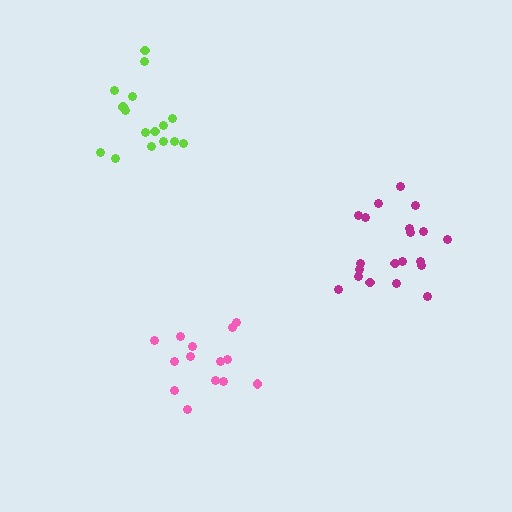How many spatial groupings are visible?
There are 3 spatial groupings.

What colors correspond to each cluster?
The clusters are colored: pink, magenta, lime.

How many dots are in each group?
Group 1: 14 dots, Group 2: 20 dots, Group 3: 16 dots (50 total).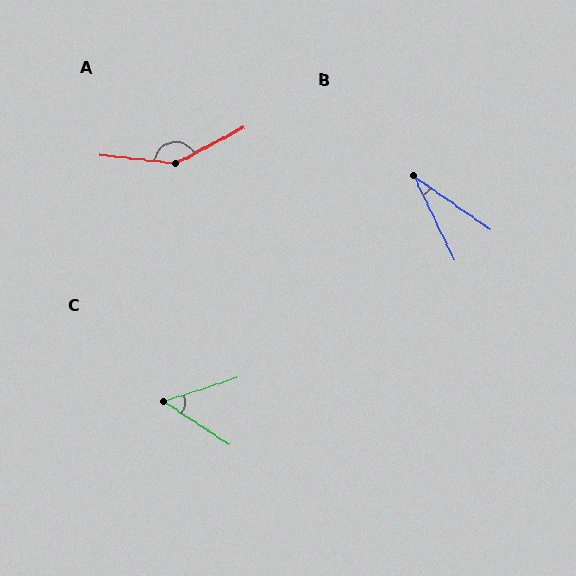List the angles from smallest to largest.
B (29°), C (51°), A (146°).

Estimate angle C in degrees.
Approximately 51 degrees.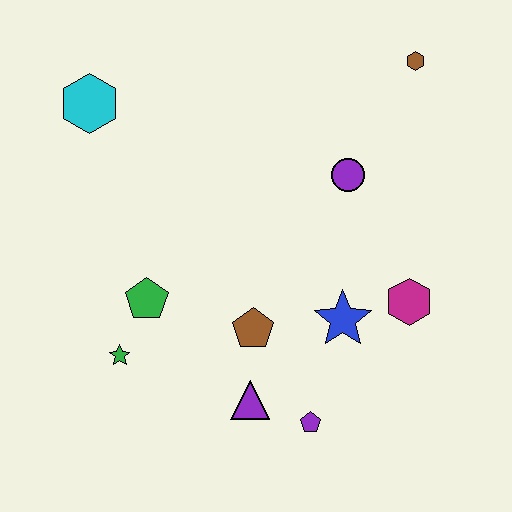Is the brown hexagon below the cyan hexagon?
No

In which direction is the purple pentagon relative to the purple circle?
The purple pentagon is below the purple circle.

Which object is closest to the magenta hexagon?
The blue star is closest to the magenta hexagon.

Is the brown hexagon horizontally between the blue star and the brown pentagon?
No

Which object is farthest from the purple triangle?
The brown hexagon is farthest from the purple triangle.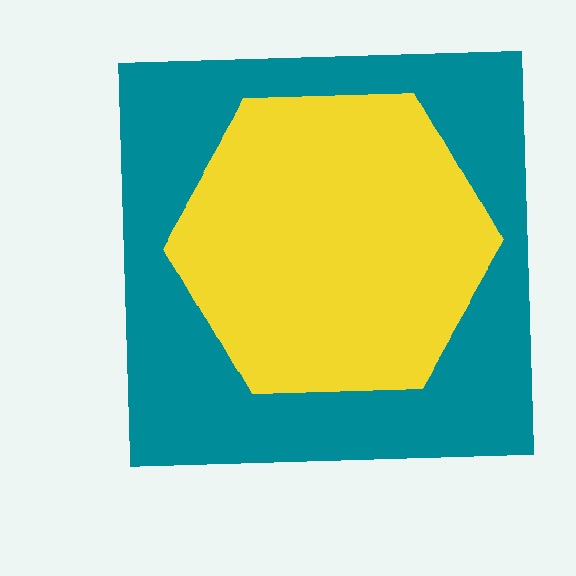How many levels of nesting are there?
2.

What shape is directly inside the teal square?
The yellow hexagon.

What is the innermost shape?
The yellow hexagon.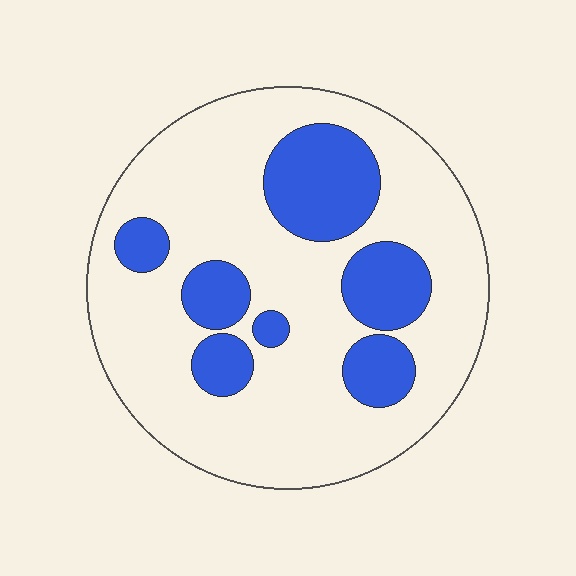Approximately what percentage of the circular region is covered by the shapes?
Approximately 25%.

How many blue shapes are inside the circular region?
7.